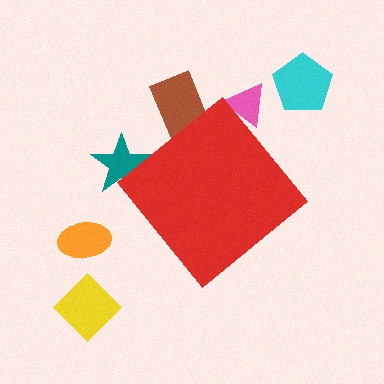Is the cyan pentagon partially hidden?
No, the cyan pentagon is fully visible.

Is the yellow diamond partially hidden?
No, the yellow diamond is fully visible.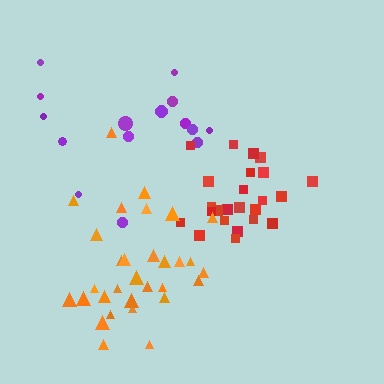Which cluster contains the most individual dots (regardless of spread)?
Orange (31).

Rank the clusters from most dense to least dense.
red, orange, purple.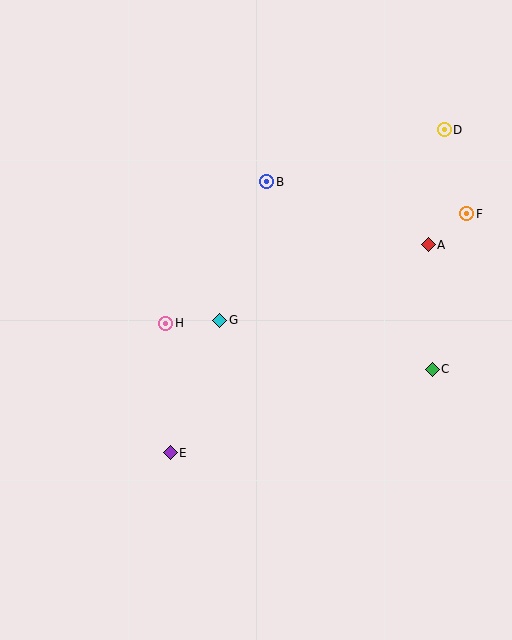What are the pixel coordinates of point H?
Point H is at (166, 323).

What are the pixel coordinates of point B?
Point B is at (267, 182).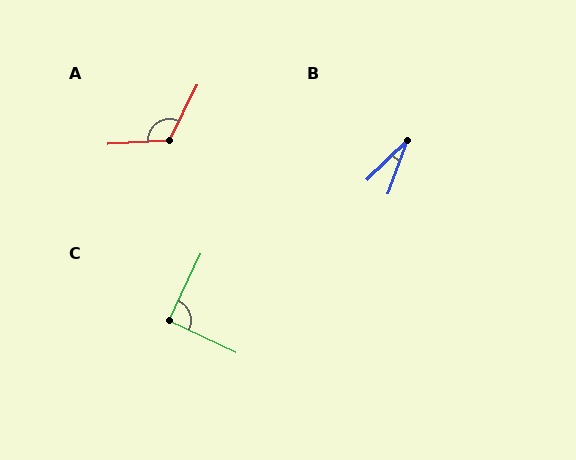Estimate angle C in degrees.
Approximately 89 degrees.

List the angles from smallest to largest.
B (25°), C (89°), A (119°).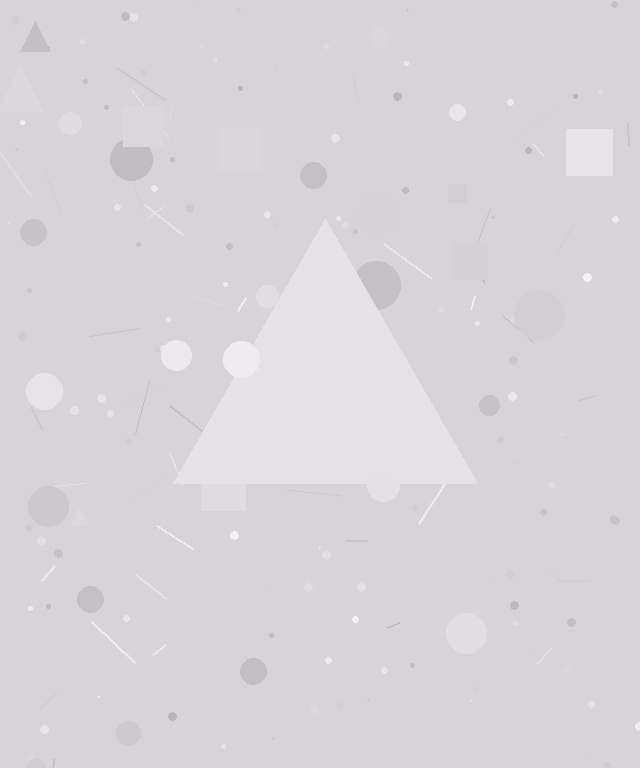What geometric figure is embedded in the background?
A triangle is embedded in the background.